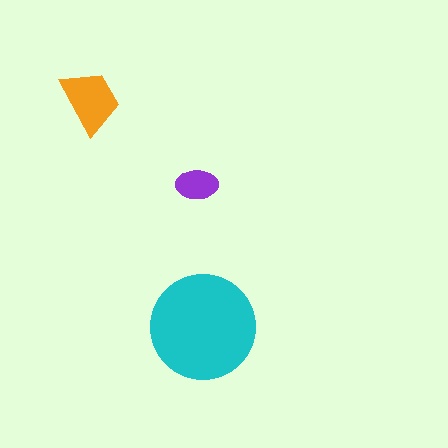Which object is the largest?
The cyan circle.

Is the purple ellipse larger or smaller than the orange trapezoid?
Smaller.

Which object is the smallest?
The purple ellipse.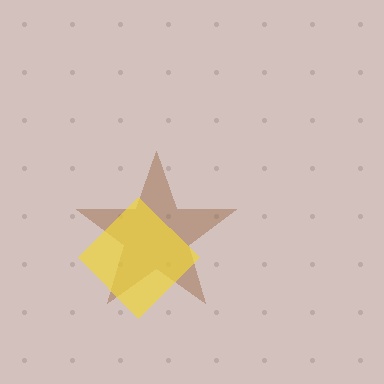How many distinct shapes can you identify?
There are 2 distinct shapes: a brown star, a yellow diamond.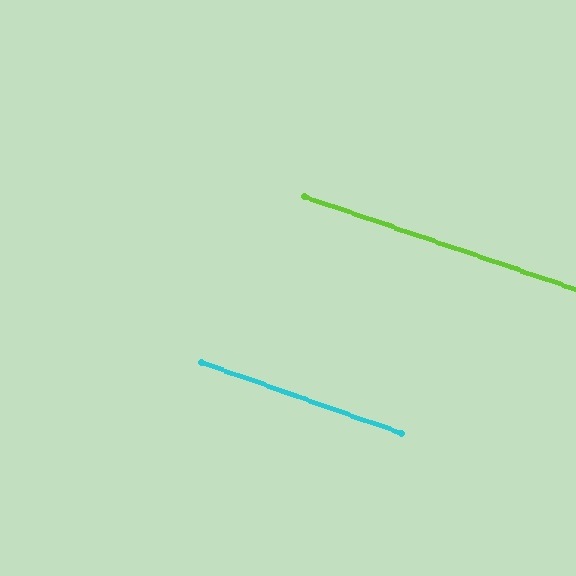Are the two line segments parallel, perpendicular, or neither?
Parallel — their directions differ by only 0.7°.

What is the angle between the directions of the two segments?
Approximately 1 degree.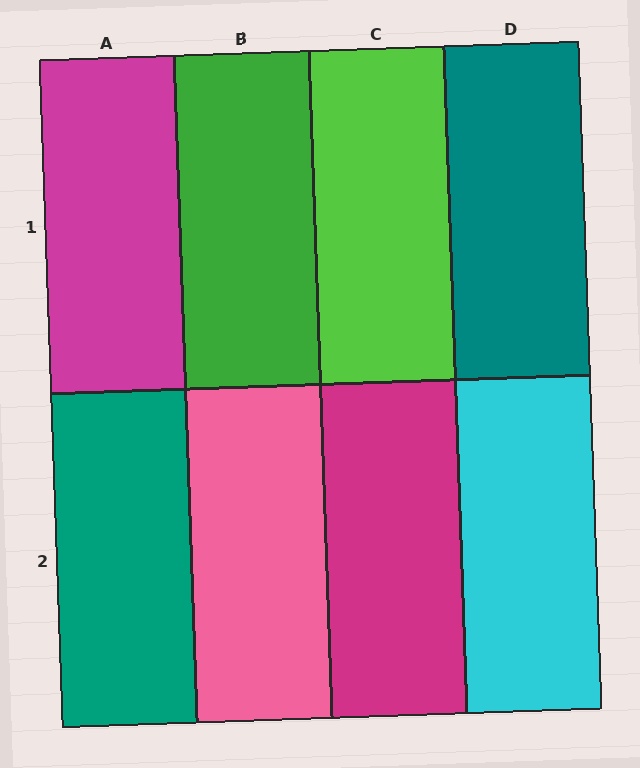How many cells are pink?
1 cell is pink.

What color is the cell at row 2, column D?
Cyan.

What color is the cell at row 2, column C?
Magenta.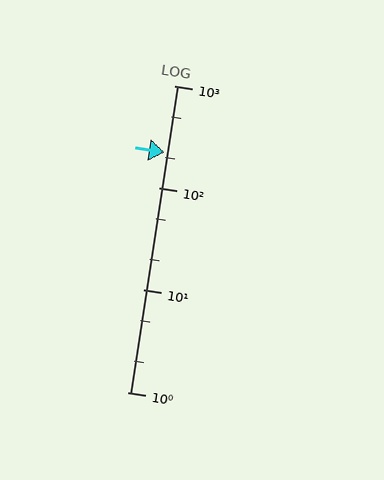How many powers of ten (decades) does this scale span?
The scale spans 3 decades, from 1 to 1000.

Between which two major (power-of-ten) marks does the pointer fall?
The pointer is between 100 and 1000.